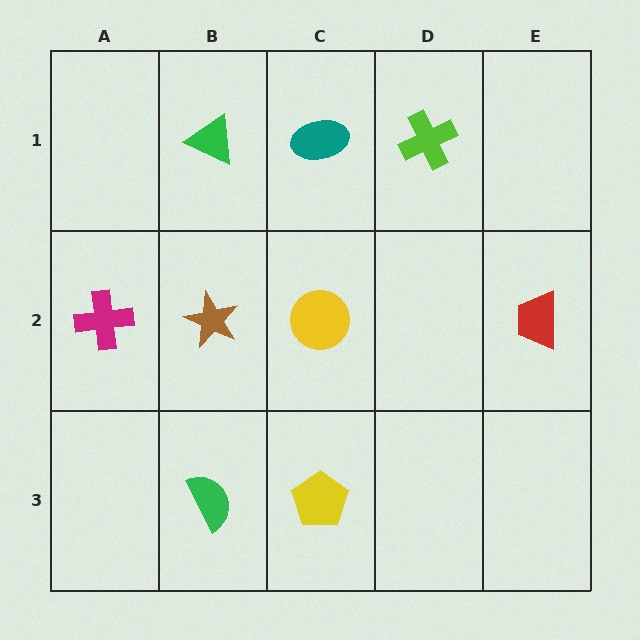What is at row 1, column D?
A lime cross.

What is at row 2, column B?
A brown star.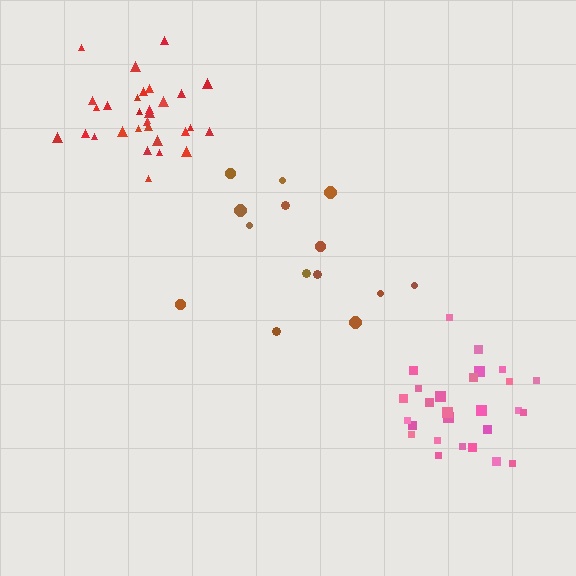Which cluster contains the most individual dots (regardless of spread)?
Red (31).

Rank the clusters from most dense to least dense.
red, pink, brown.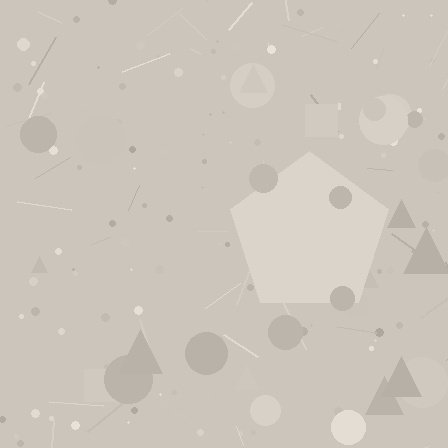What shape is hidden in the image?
A pentagon is hidden in the image.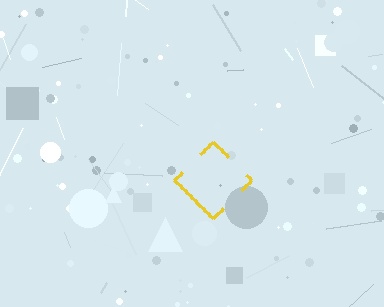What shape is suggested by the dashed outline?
The dashed outline suggests a diamond.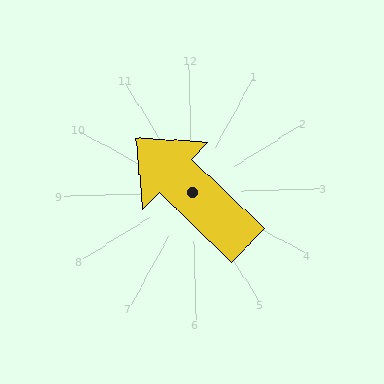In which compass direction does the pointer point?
Northwest.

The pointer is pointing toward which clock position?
Roughly 11 o'clock.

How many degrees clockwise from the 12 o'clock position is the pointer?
Approximately 315 degrees.